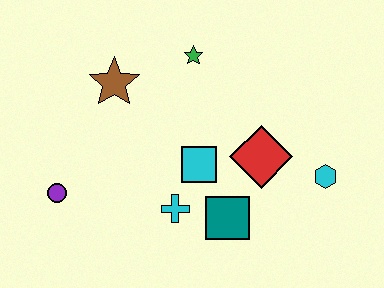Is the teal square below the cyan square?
Yes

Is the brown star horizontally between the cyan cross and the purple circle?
Yes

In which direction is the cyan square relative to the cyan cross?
The cyan square is above the cyan cross.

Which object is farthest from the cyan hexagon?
The purple circle is farthest from the cyan hexagon.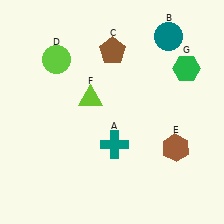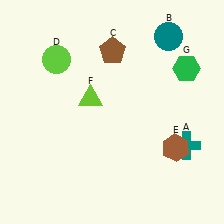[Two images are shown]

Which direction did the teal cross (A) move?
The teal cross (A) moved right.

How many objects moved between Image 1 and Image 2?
1 object moved between the two images.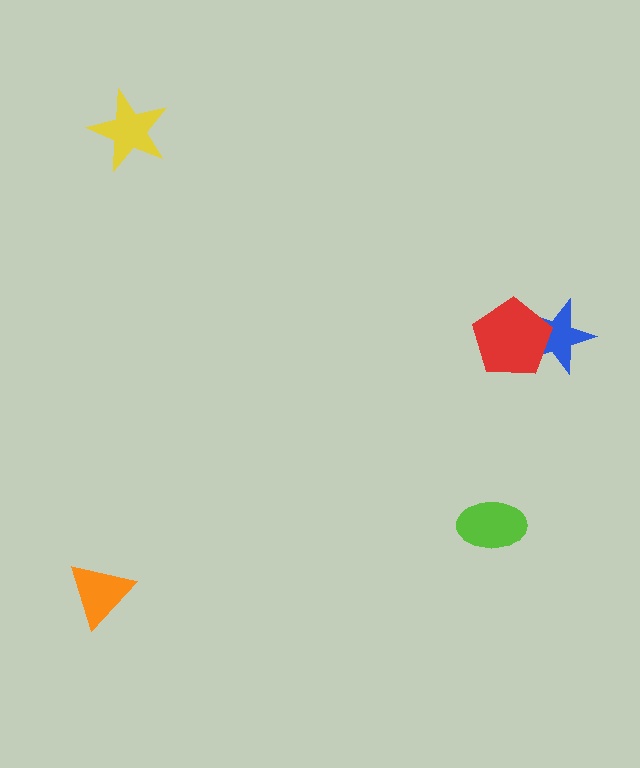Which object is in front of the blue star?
The red pentagon is in front of the blue star.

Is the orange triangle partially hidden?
No, no other shape covers it.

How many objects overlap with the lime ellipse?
0 objects overlap with the lime ellipse.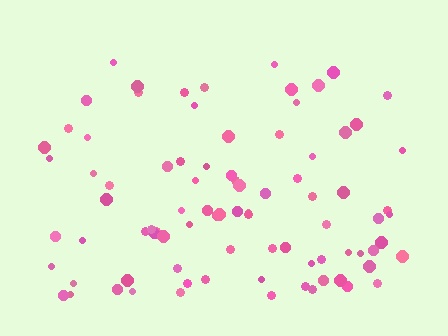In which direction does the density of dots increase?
From top to bottom, with the bottom side densest.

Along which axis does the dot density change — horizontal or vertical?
Vertical.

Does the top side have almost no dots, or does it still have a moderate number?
Still a moderate number, just noticeably fewer than the bottom.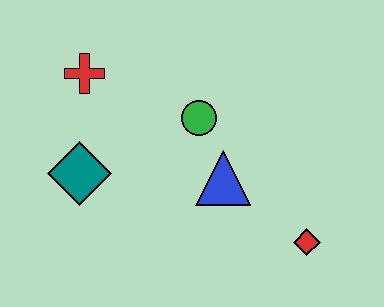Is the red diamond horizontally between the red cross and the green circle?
No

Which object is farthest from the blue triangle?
The red cross is farthest from the blue triangle.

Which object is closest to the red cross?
The teal diamond is closest to the red cross.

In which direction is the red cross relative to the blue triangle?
The red cross is to the left of the blue triangle.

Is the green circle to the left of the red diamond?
Yes